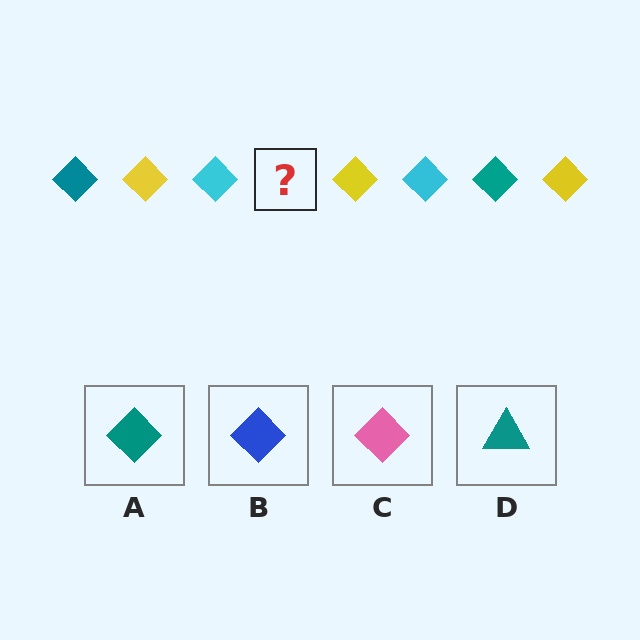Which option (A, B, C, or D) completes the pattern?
A.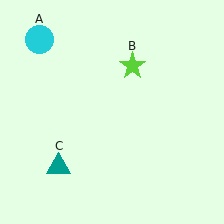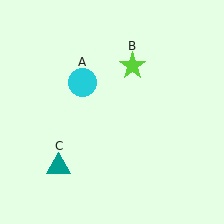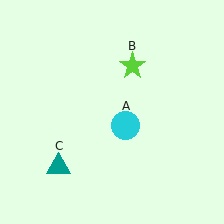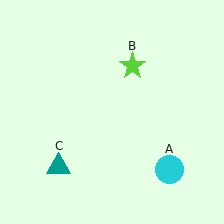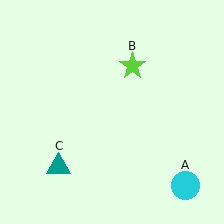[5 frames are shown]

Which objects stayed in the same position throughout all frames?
Lime star (object B) and teal triangle (object C) remained stationary.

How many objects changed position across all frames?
1 object changed position: cyan circle (object A).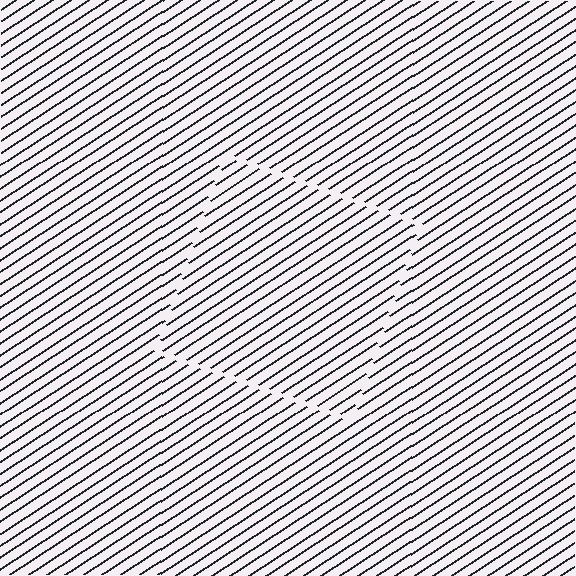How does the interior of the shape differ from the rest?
The interior of the shape contains the same grating, shifted by half a period — the contour is defined by the phase discontinuity where line-ends from the inner and outer gratings abut.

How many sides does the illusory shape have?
4 sides — the line-ends trace a square.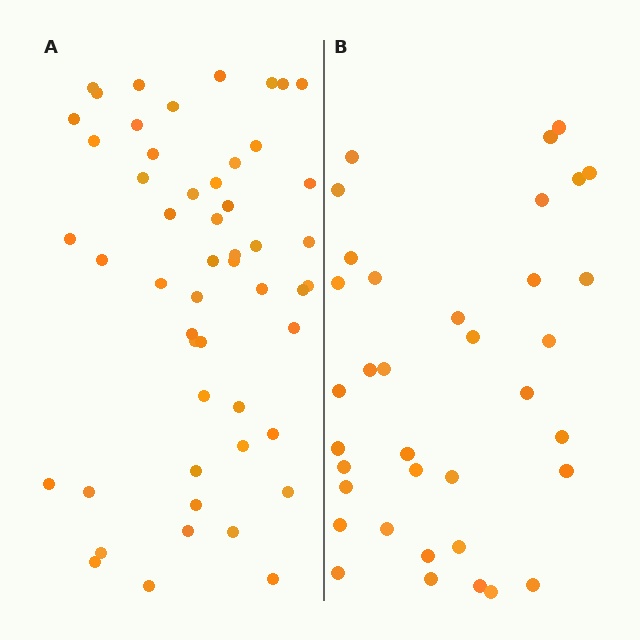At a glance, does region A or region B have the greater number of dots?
Region A (the left region) has more dots.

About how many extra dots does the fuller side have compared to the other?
Region A has approximately 15 more dots than region B.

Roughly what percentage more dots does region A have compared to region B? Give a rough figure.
About 45% more.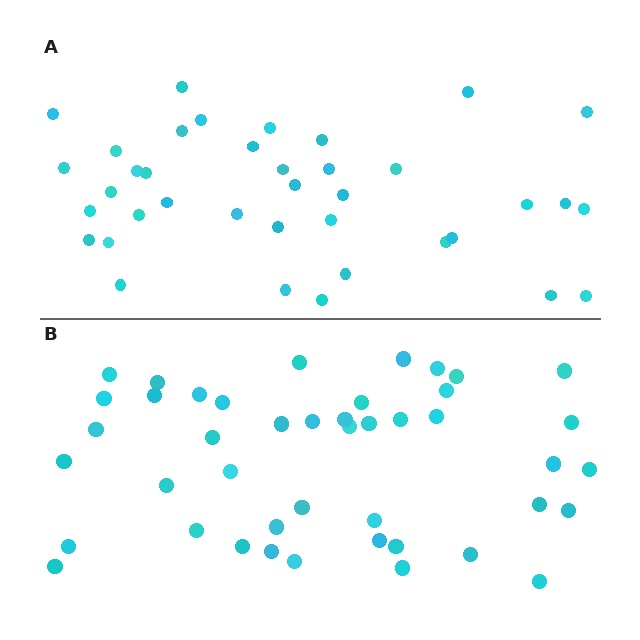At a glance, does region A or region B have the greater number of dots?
Region B (the bottom region) has more dots.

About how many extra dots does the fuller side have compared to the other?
Region B has about 6 more dots than region A.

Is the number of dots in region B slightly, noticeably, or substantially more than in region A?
Region B has only slightly more — the two regions are fairly close. The ratio is roughly 1.2 to 1.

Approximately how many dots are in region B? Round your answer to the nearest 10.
About 40 dots. (The exact count is 44, which rounds to 40.)